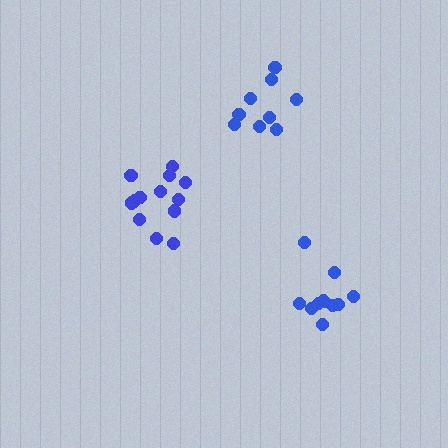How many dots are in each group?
Group 1: 13 dots, Group 2: 9 dots, Group 3: 10 dots (32 total).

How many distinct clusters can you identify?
There are 3 distinct clusters.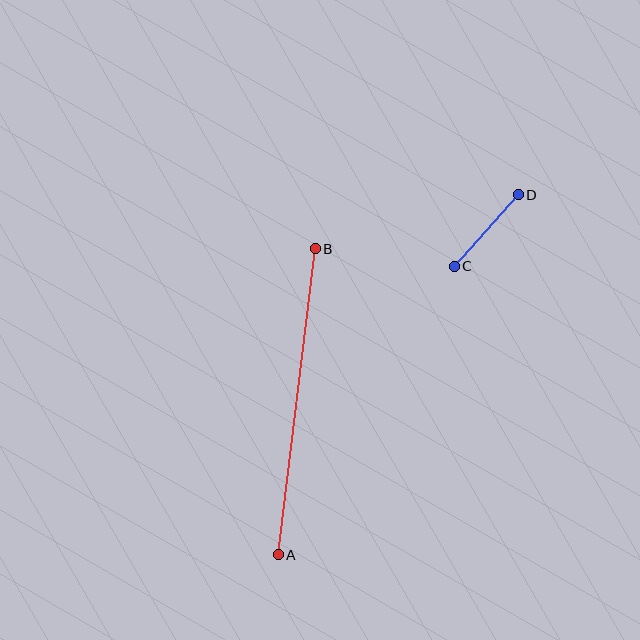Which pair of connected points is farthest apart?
Points A and B are farthest apart.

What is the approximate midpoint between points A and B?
The midpoint is at approximately (297, 402) pixels.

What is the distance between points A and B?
The distance is approximately 308 pixels.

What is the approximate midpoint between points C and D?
The midpoint is at approximately (486, 230) pixels.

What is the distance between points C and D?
The distance is approximately 96 pixels.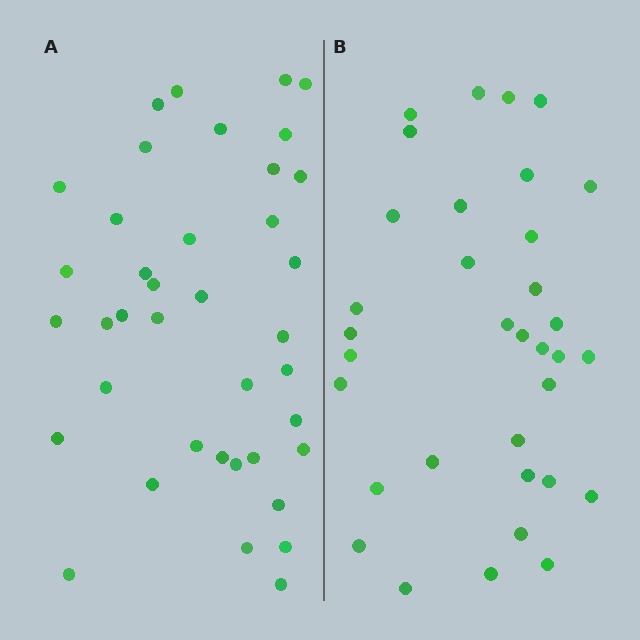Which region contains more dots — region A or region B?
Region A (the left region) has more dots.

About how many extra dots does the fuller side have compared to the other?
Region A has about 5 more dots than region B.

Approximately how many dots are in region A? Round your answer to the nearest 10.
About 40 dots. (The exact count is 39, which rounds to 40.)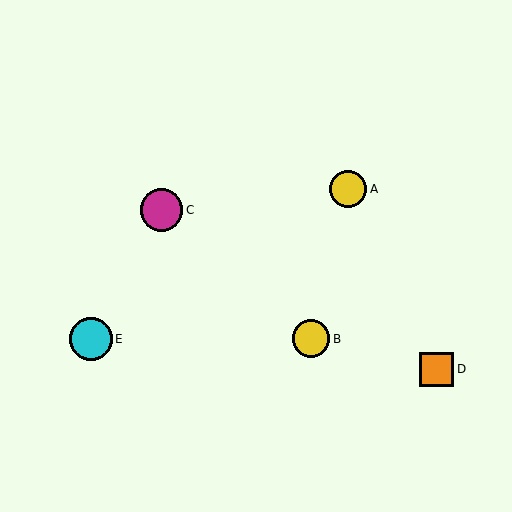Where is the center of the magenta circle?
The center of the magenta circle is at (162, 210).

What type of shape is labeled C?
Shape C is a magenta circle.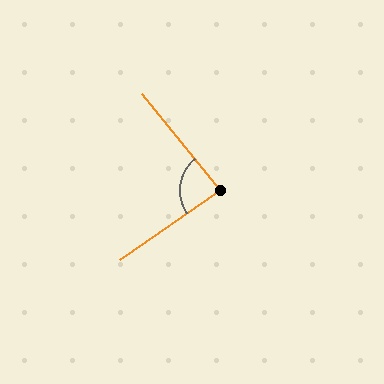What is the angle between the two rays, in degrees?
Approximately 86 degrees.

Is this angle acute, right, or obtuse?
It is approximately a right angle.